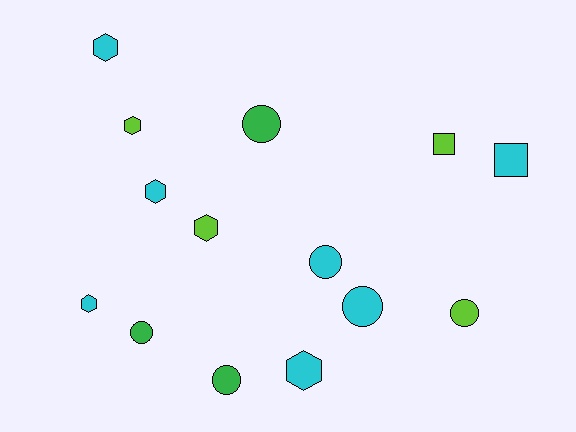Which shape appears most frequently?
Hexagon, with 6 objects.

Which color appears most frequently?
Cyan, with 7 objects.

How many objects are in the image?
There are 14 objects.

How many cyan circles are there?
There are 2 cyan circles.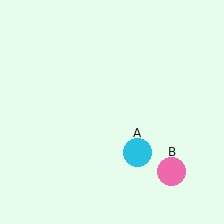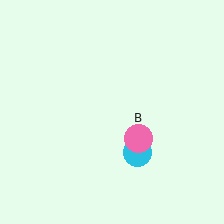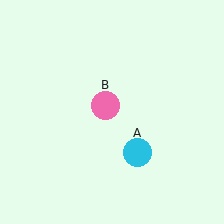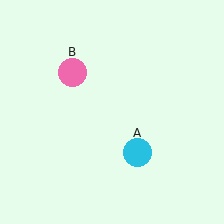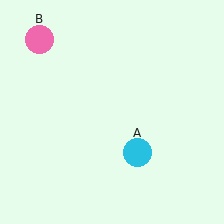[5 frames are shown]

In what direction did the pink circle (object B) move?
The pink circle (object B) moved up and to the left.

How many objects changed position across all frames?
1 object changed position: pink circle (object B).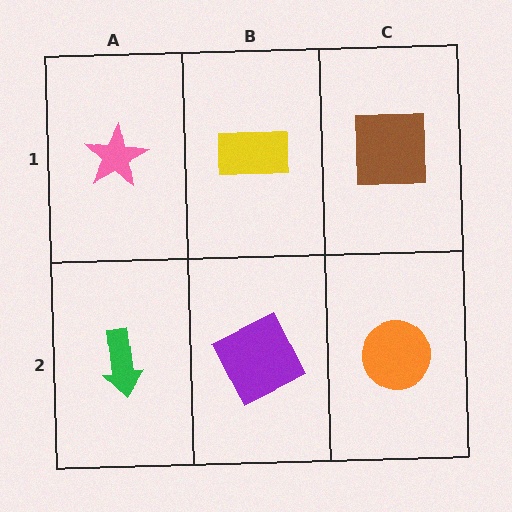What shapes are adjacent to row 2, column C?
A brown square (row 1, column C), a purple square (row 2, column B).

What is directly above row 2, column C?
A brown square.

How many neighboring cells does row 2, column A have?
2.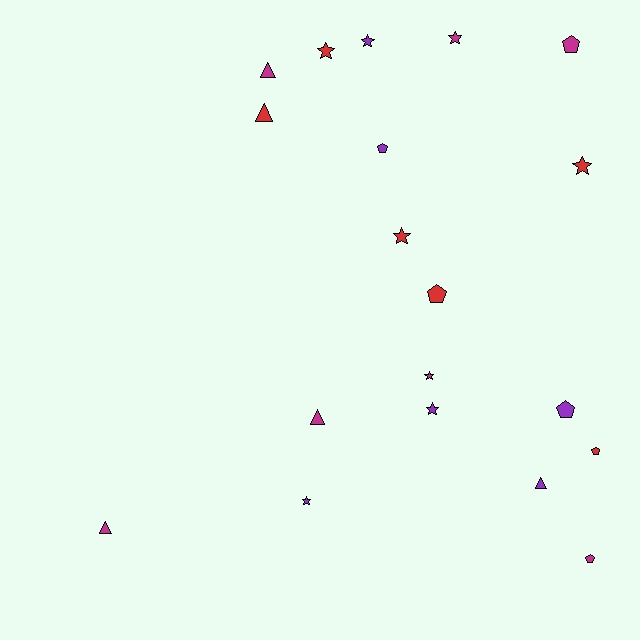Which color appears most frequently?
Magenta, with 7 objects.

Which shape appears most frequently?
Star, with 8 objects.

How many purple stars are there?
There are 3 purple stars.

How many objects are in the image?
There are 19 objects.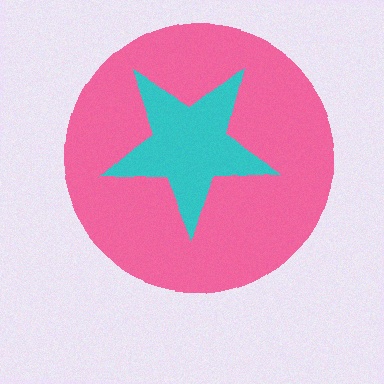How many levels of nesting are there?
2.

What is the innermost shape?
The cyan star.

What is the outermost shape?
The pink circle.